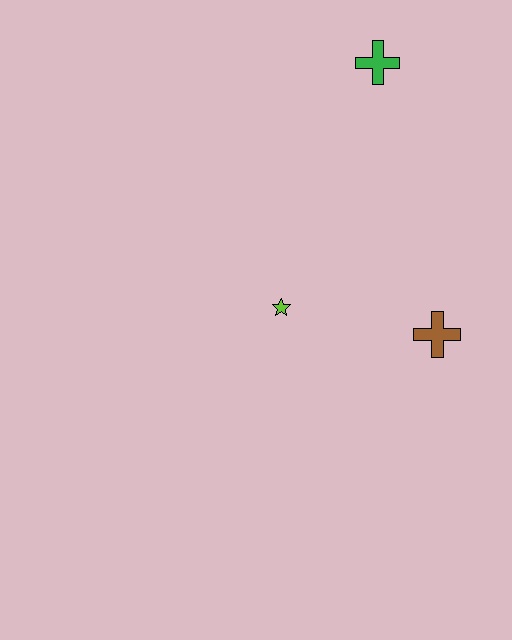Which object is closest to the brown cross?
The lime star is closest to the brown cross.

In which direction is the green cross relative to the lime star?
The green cross is above the lime star.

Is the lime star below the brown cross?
No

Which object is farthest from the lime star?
The green cross is farthest from the lime star.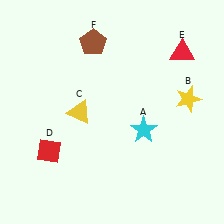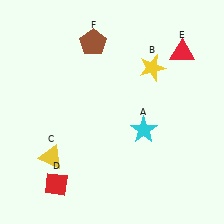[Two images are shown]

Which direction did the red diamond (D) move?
The red diamond (D) moved down.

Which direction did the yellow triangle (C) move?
The yellow triangle (C) moved down.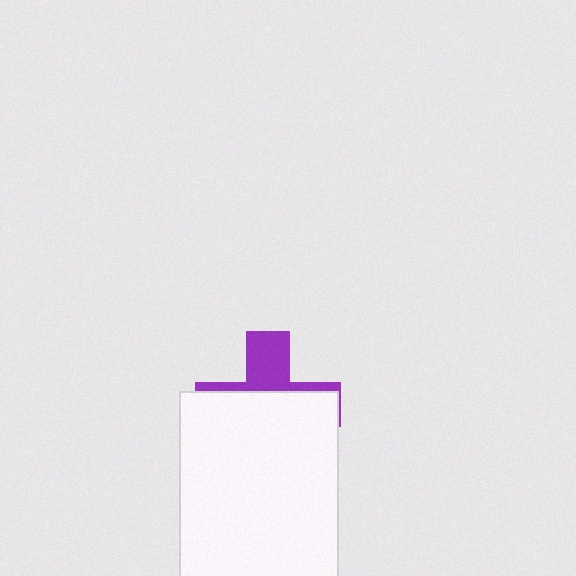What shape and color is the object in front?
The object in front is a white rectangle.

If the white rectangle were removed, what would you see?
You would see the complete purple cross.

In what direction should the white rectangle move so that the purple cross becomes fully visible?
The white rectangle should move down. That is the shortest direction to clear the overlap and leave the purple cross fully visible.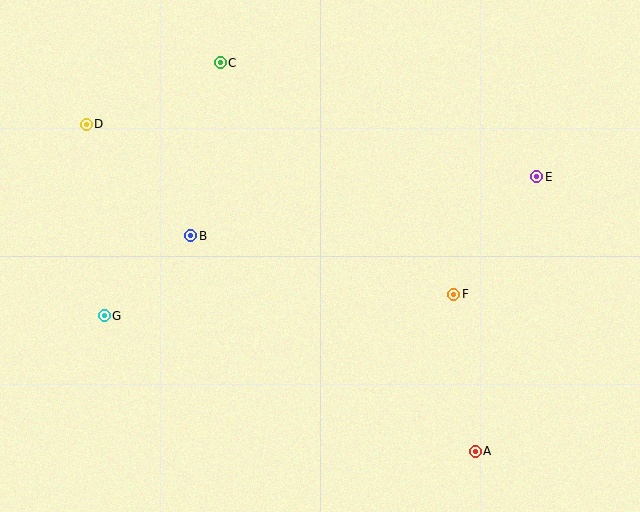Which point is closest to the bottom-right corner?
Point A is closest to the bottom-right corner.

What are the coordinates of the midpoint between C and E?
The midpoint between C and E is at (378, 120).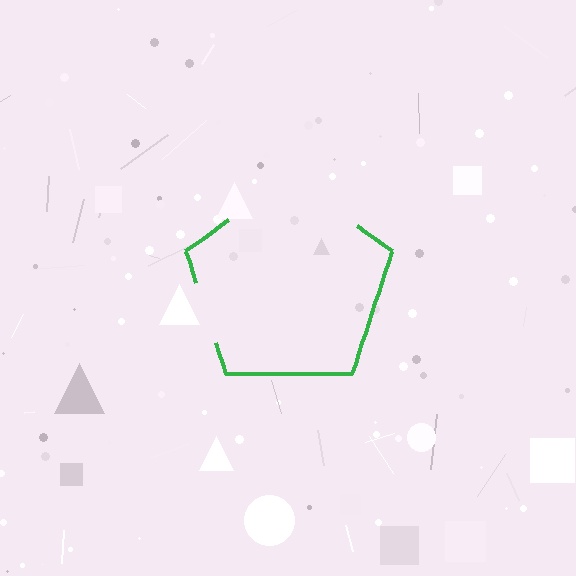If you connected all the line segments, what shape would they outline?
They would outline a pentagon.